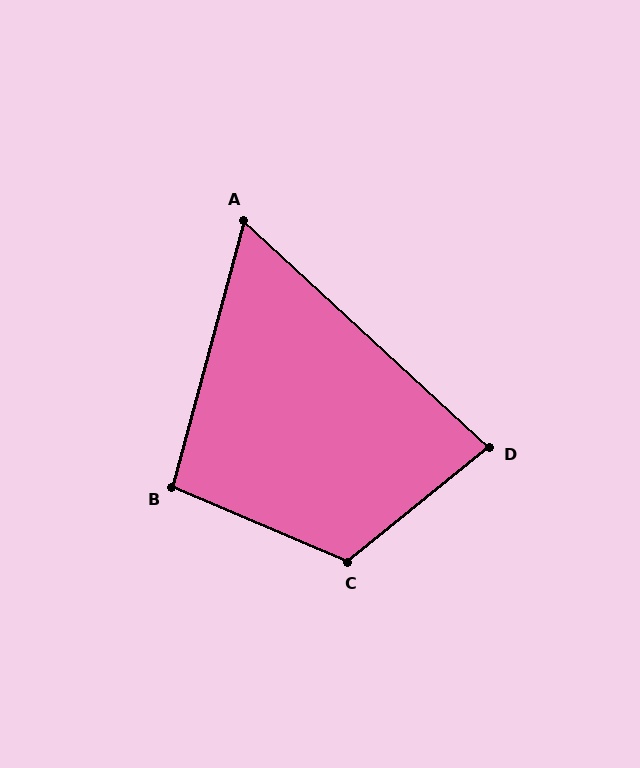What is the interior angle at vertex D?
Approximately 82 degrees (acute).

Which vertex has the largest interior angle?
C, at approximately 118 degrees.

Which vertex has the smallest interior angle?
A, at approximately 62 degrees.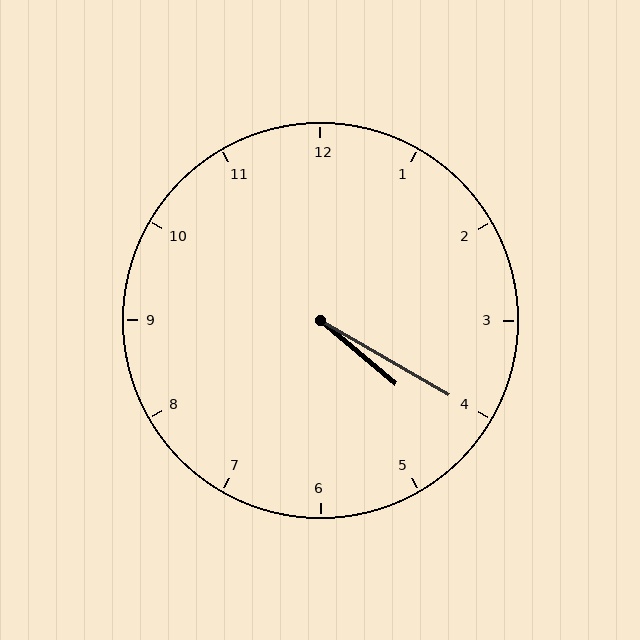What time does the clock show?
4:20.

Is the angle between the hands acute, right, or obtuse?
It is acute.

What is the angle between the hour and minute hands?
Approximately 10 degrees.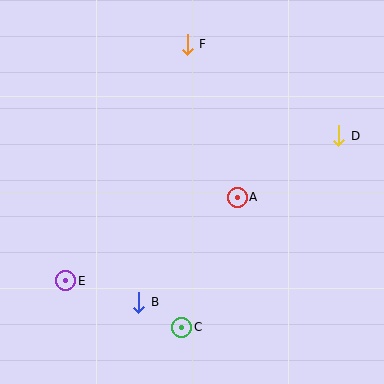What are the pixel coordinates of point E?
Point E is at (66, 281).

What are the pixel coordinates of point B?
Point B is at (139, 302).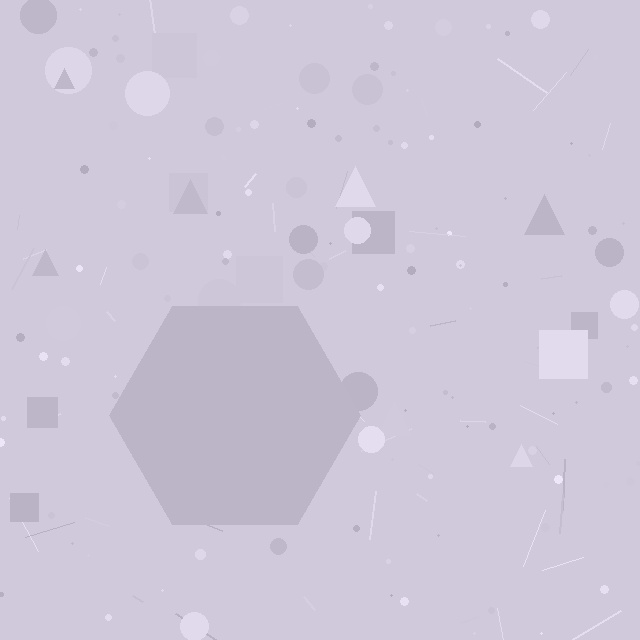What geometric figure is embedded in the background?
A hexagon is embedded in the background.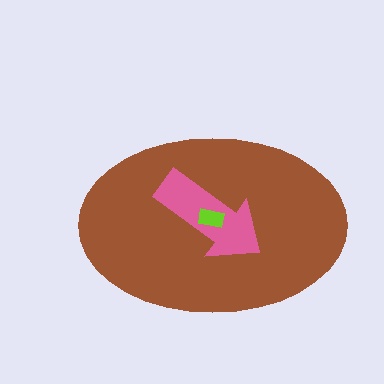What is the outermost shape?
The brown ellipse.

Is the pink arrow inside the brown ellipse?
Yes.